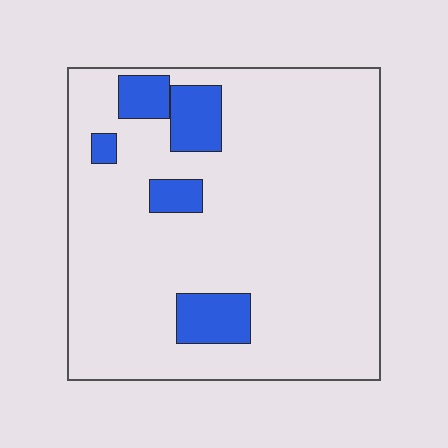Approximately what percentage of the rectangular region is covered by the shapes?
Approximately 10%.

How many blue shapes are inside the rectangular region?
5.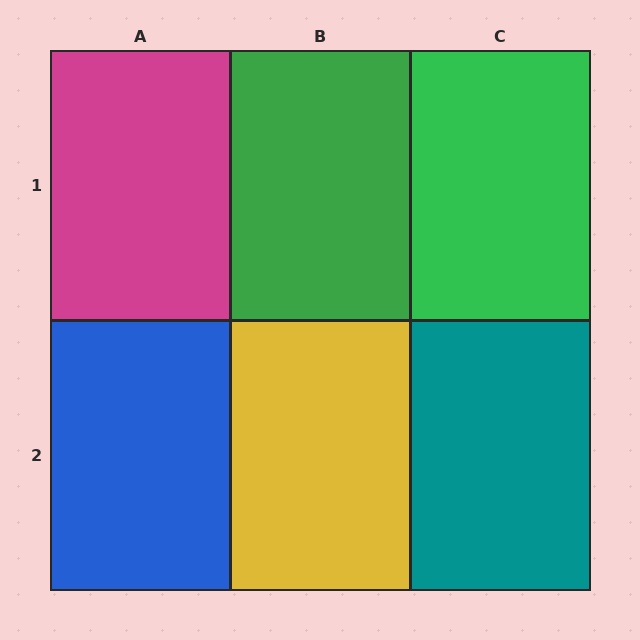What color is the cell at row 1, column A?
Magenta.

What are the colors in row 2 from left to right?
Blue, yellow, teal.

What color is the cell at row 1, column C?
Green.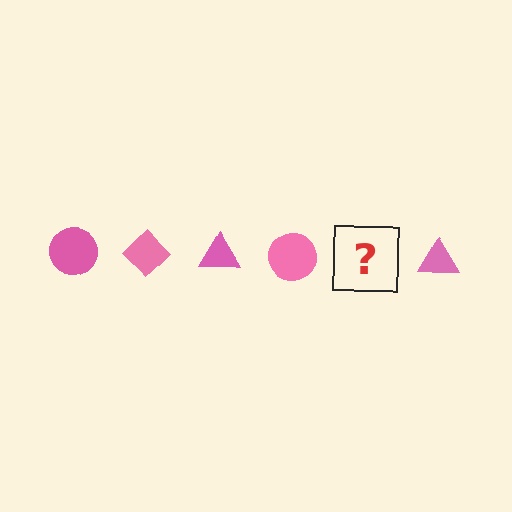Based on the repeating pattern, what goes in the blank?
The blank should be a pink diamond.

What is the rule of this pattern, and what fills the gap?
The rule is that the pattern cycles through circle, diamond, triangle shapes in pink. The gap should be filled with a pink diamond.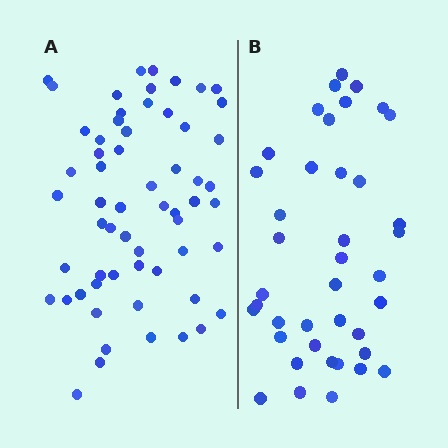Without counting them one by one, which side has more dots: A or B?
Region A (the left region) has more dots.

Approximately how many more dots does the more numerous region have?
Region A has approximately 20 more dots than region B.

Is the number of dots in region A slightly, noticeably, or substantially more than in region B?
Region A has substantially more. The ratio is roughly 1.5 to 1.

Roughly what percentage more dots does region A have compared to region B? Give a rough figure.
About 50% more.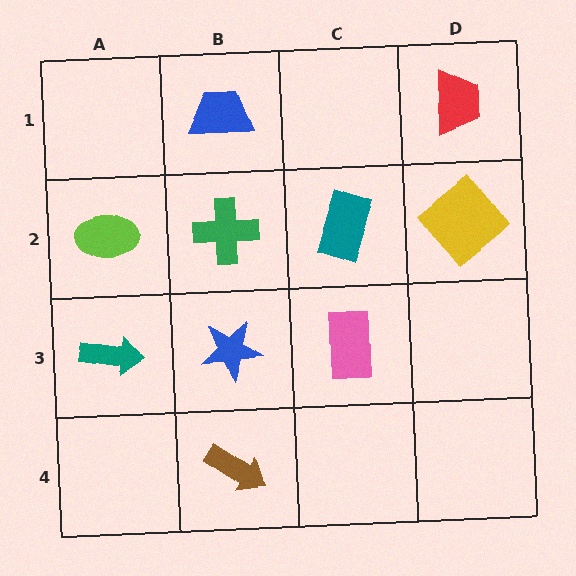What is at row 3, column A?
A teal arrow.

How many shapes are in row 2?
4 shapes.